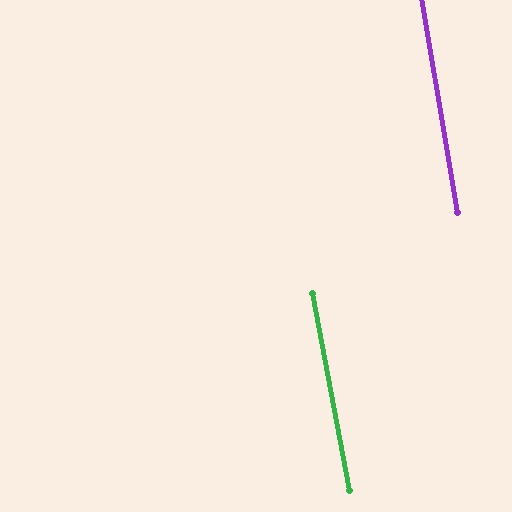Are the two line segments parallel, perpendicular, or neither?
Parallel — their directions differ by only 1.1°.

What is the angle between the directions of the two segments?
Approximately 1 degree.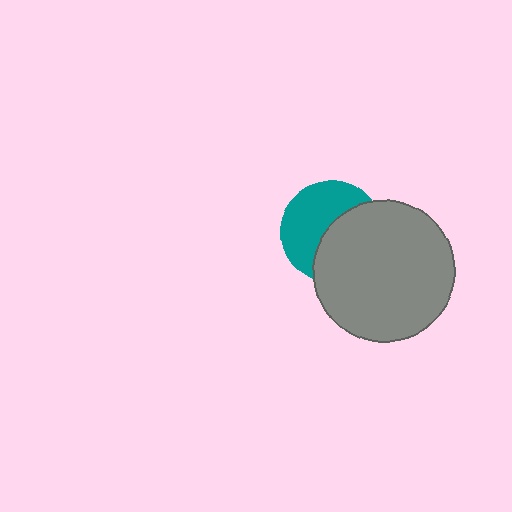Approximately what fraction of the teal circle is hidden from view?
Roughly 49% of the teal circle is hidden behind the gray circle.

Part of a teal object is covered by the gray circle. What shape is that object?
It is a circle.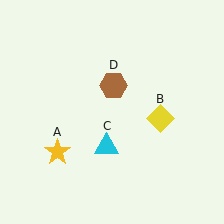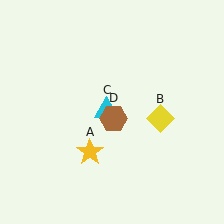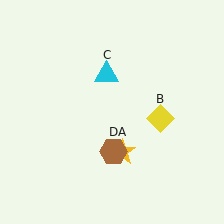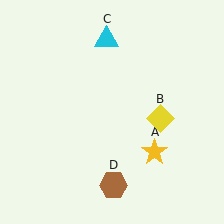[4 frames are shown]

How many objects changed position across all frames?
3 objects changed position: yellow star (object A), cyan triangle (object C), brown hexagon (object D).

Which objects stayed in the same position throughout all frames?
Yellow diamond (object B) remained stationary.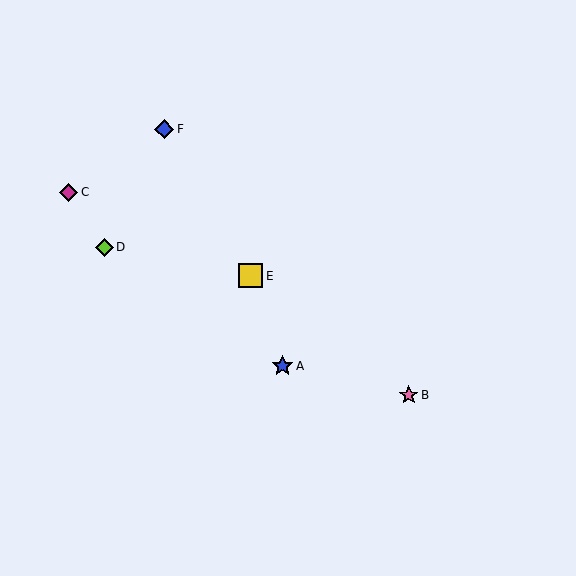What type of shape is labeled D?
Shape D is a lime diamond.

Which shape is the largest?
The yellow square (labeled E) is the largest.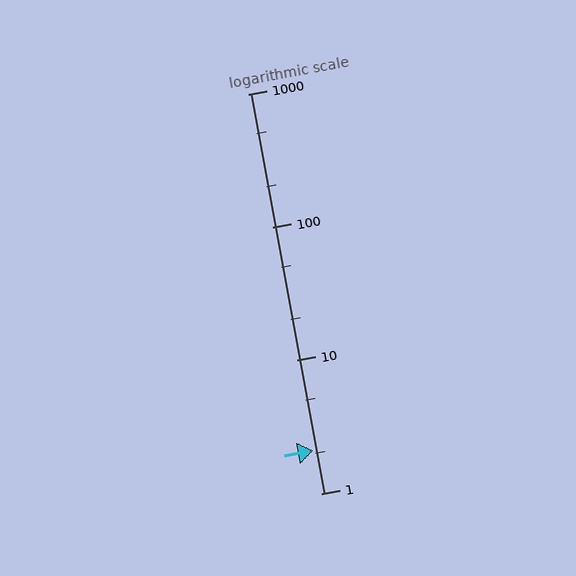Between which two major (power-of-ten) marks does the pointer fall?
The pointer is between 1 and 10.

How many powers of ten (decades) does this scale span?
The scale spans 3 decades, from 1 to 1000.